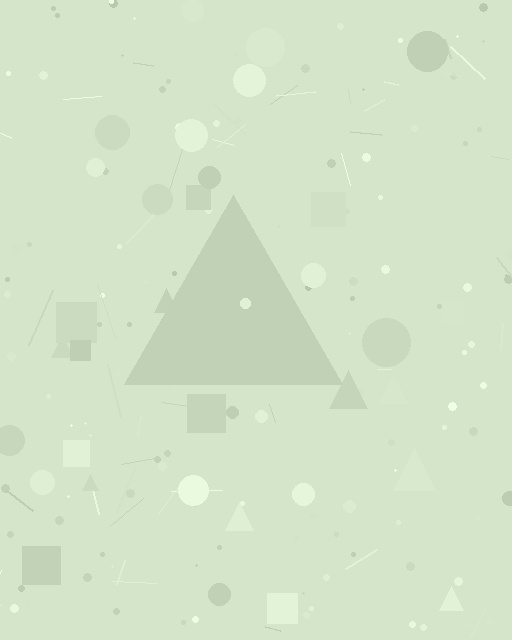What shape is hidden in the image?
A triangle is hidden in the image.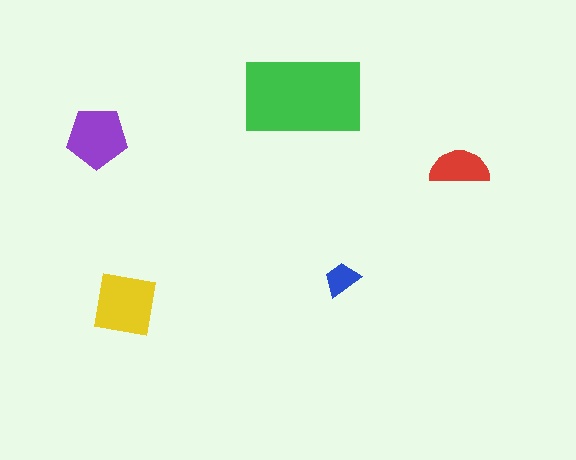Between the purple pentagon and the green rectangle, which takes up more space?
The green rectangle.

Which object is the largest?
The green rectangle.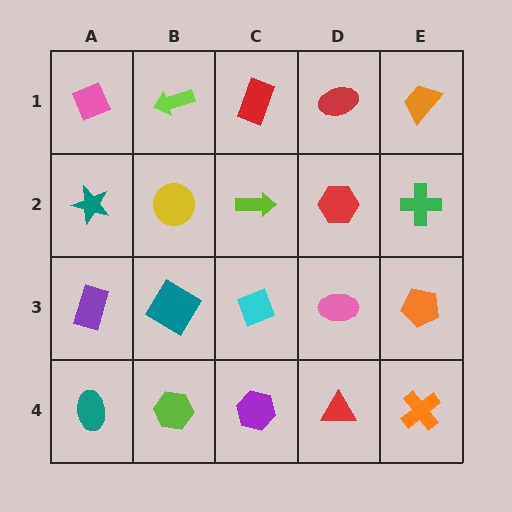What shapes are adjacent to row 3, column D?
A red hexagon (row 2, column D), a red triangle (row 4, column D), a cyan diamond (row 3, column C), an orange pentagon (row 3, column E).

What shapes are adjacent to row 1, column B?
A yellow circle (row 2, column B), a pink diamond (row 1, column A), a red rectangle (row 1, column C).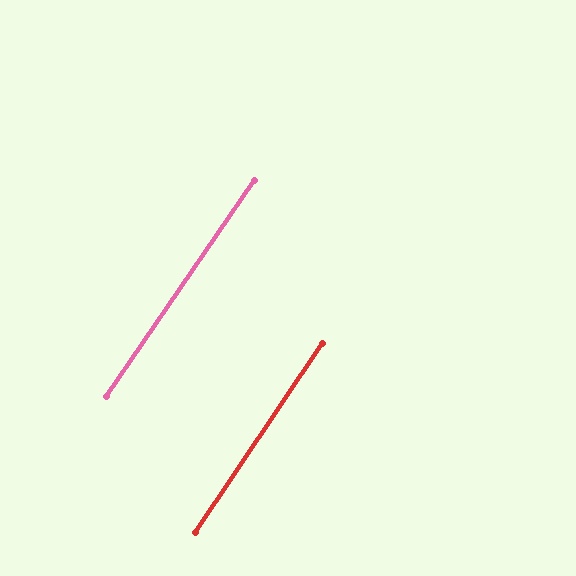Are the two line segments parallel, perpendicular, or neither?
Parallel — their directions differ by only 0.8°.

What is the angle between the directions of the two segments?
Approximately 1 degree.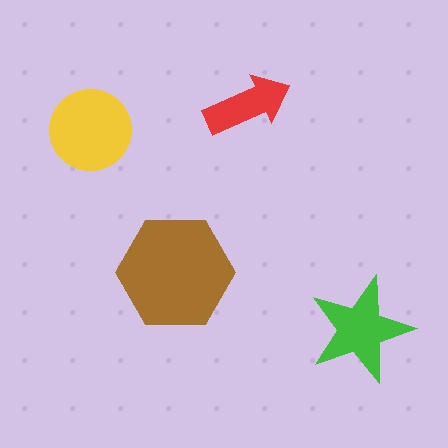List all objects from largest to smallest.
The brown hexagon, the yellow circle, the green star, the red arrow.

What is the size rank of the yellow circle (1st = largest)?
2nd.